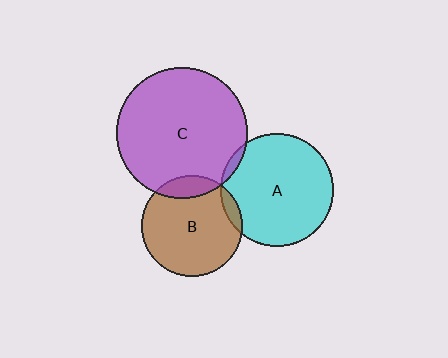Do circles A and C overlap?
Yes.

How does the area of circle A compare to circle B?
Approximately 1.3 times.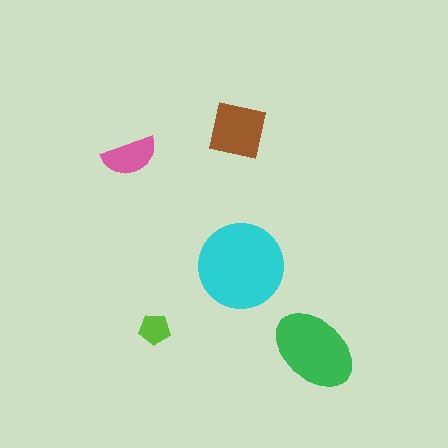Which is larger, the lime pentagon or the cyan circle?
The cyan circle.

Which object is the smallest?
The lime pentagon.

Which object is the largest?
The cyan circle.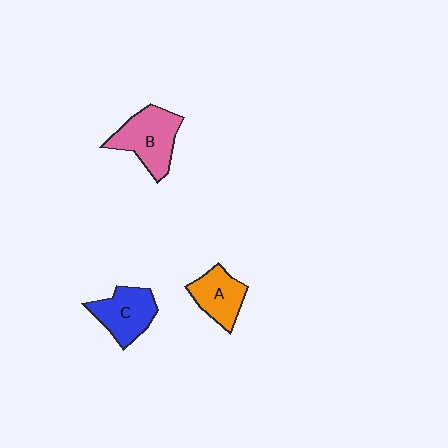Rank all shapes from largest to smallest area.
From largest to smallest: B (pink), C (blue), A (orange).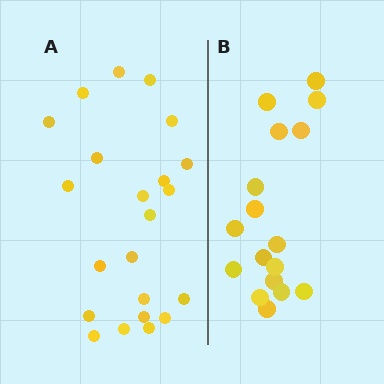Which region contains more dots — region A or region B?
Region A (the left region) has more dots.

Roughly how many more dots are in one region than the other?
Region A has about 5 more dots than region B.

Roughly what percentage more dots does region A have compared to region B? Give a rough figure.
About 30% more.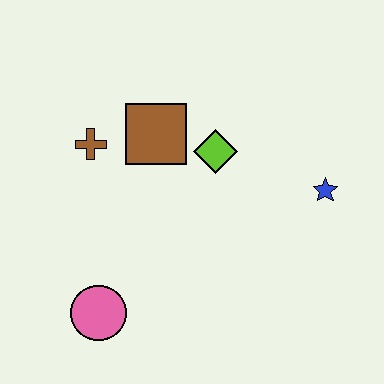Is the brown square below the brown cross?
No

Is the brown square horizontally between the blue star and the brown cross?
Yes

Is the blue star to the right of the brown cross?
Yes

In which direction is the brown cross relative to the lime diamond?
The brown cross is to the left of the lime diamond.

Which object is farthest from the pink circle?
The blue star is farthest from the pink circle.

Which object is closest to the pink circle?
The brown cross is closest to the pink circle.